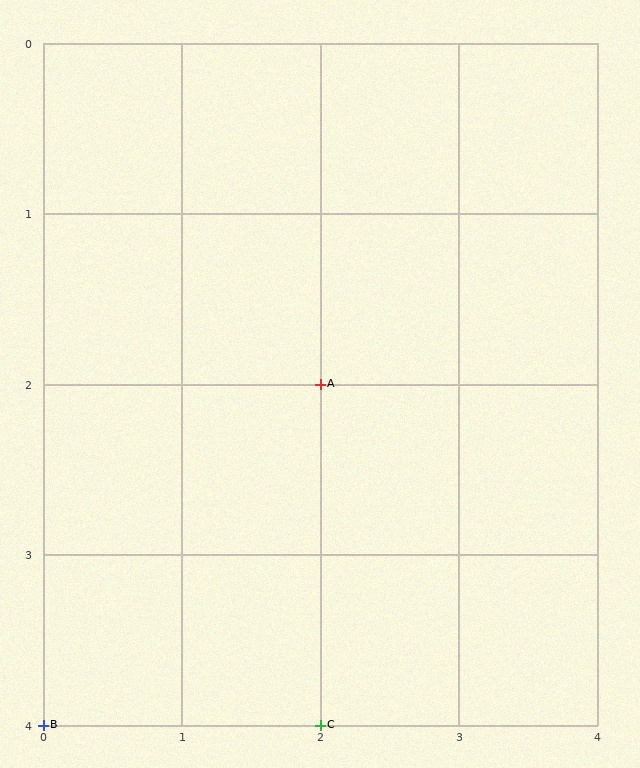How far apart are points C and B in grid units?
Points C and B are 2 columns apart.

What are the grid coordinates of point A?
Point A is at grid coordinates (2, 2).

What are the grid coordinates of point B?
Point B is at grid coordinates (0, 4).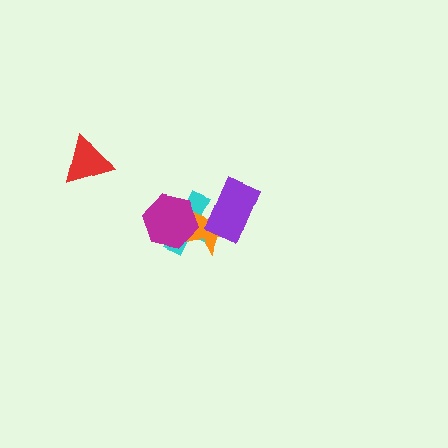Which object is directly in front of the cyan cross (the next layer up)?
The orange star is directly in front of the cyan cross.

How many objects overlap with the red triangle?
0 objects overlap with the red triangle.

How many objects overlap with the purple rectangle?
2 objects overlap with the purple rectangle.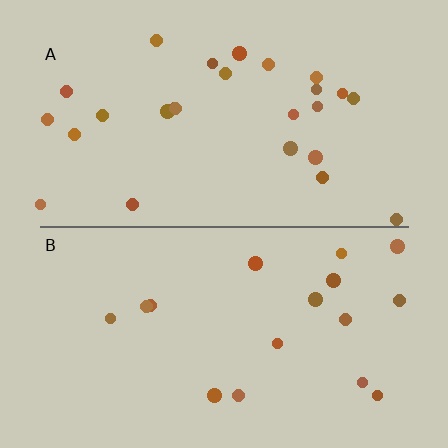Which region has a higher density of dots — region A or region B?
A (the top).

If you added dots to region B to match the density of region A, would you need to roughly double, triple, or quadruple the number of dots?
Approximately double.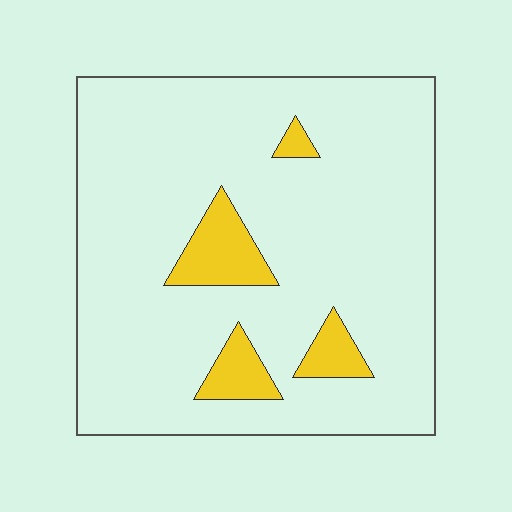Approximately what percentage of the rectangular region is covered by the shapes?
Approximately 10%.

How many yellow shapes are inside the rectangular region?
4.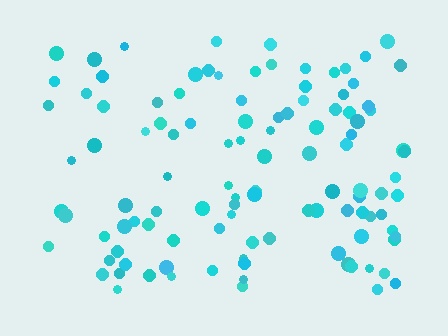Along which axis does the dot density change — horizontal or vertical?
Horizontal.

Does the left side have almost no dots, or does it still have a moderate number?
Still a moderate number, just noticeably fewer than the right.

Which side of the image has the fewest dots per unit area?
The left.